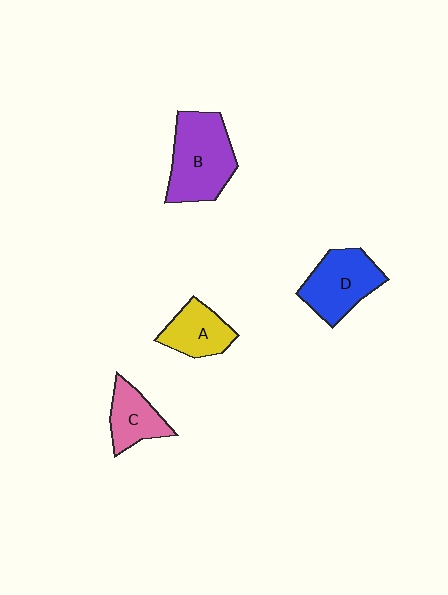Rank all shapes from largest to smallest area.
From largest to smallest: B (purple), D (blue), A (yellow), C (pink).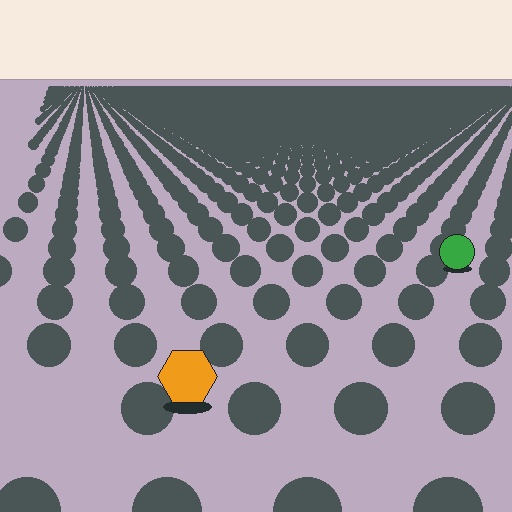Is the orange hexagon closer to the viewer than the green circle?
Yes. The orange hexagon is closer — you can tell from the texture gradient: the ground texture is coarser near it.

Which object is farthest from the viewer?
The green circle is farthest from the viewer. It appears smaller and the ground texture around it is denser.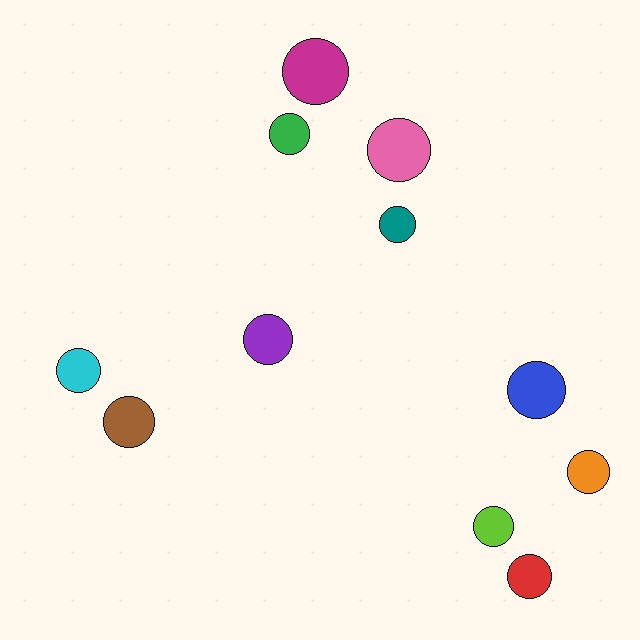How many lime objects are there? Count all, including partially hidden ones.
There is 1 lime object.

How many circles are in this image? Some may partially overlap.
There are 11 circles.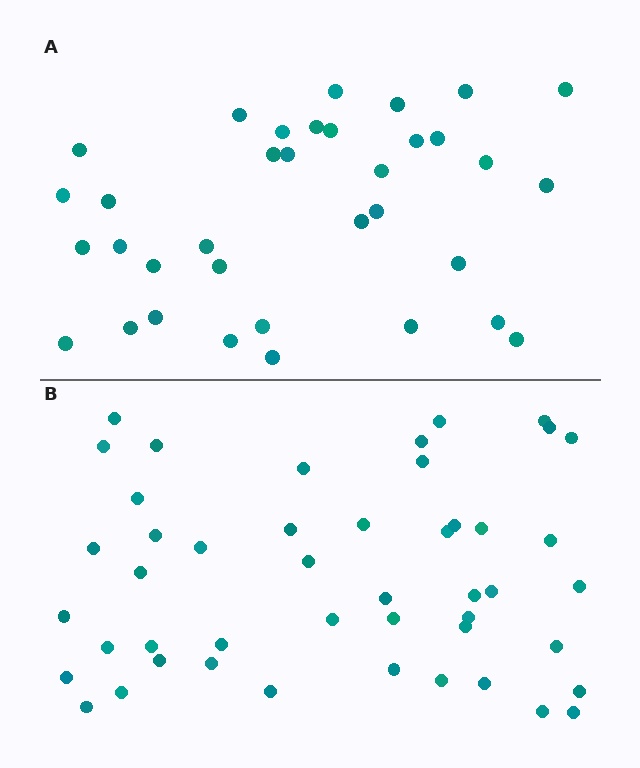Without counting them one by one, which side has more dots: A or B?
Region B (the bottom region) has more dots.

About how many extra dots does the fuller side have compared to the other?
Region B has roughly 12 or so more dots than region A.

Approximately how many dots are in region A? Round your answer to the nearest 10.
About 40 dots. (The exact count is 35, which rounds to 40.)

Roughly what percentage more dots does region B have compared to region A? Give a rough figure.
About 35% more.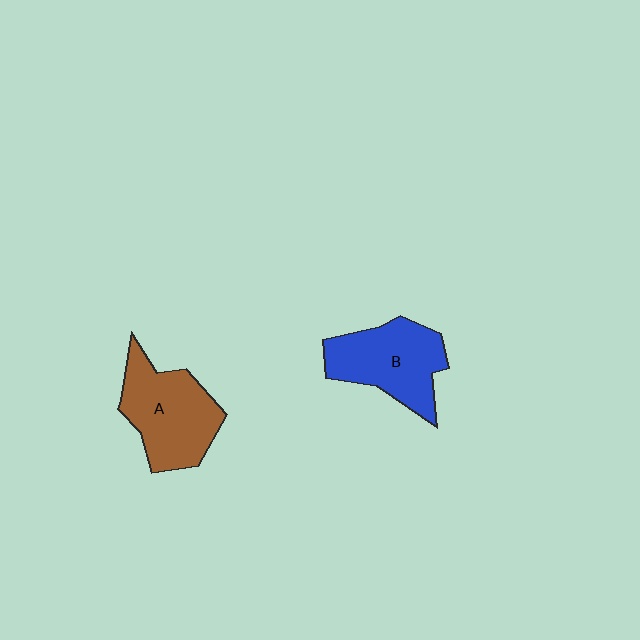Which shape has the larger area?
Shape A (brown).